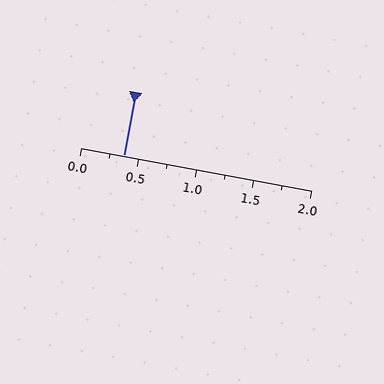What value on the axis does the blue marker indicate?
The marker indicates approximately 0.38.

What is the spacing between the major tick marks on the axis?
The major ticks are spaced 0.5 apart.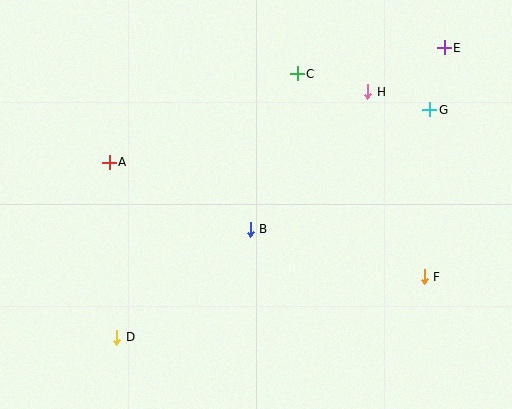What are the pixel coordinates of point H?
Point H is at (368, 92).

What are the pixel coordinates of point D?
Point D is at (117, 337).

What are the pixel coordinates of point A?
Point A is at (109, 162).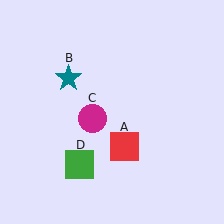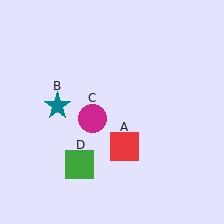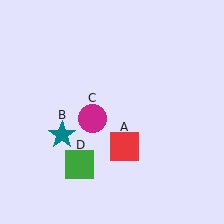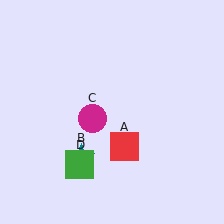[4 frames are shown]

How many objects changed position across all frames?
1 object changed position: teal star (object B).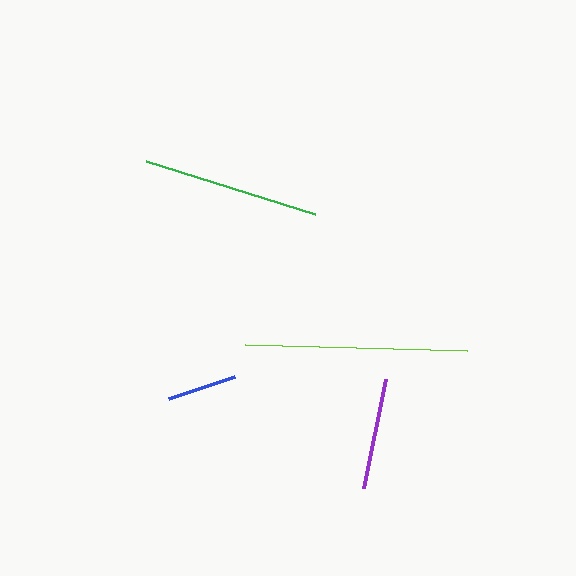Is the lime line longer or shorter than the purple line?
The lime line is longer than the purple line.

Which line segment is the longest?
The lime line is the longest at approximately 222 pixels.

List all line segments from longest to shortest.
From longest to shortest: lime, green, purple, blue.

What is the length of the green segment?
The green segment is approximately 177 pixels long.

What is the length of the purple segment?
The purple segment is approximately 111 pixels long.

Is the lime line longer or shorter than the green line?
The lime line is longer than the green line.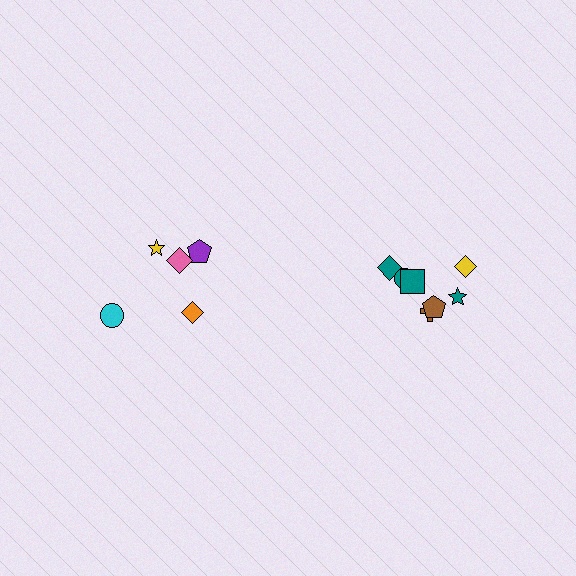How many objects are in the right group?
There are 7 objects.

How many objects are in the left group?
There are 5 objects.